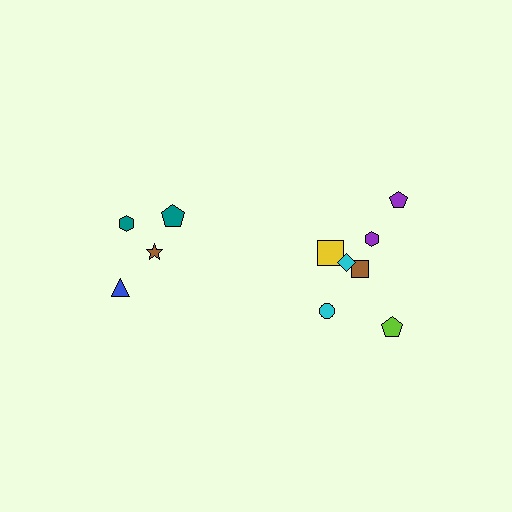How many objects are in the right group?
There are 7 objects.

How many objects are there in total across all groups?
There are 11 objects.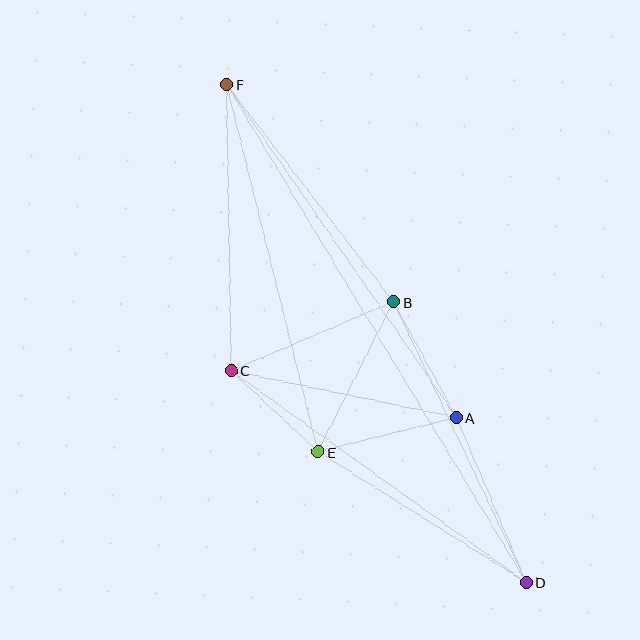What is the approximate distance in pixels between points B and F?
The distance between B and F is approximately 274 pixels.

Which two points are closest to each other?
Points C and E are closest to each other.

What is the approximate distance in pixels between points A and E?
The distance between A and E is approximately 142 pixels.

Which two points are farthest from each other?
Points D and F are farthest from each other.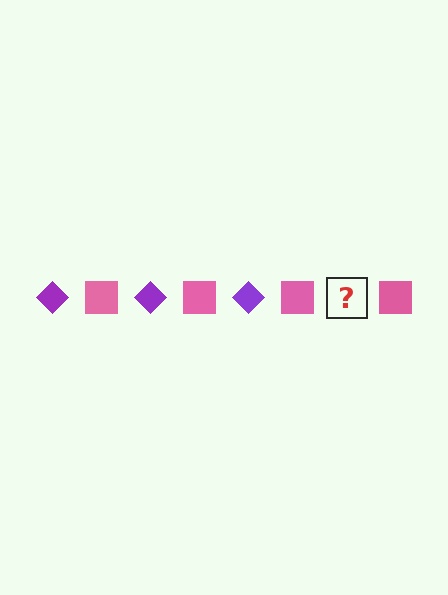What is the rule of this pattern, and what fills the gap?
The rule is that the pattern alternates between purple diamond and pink square. The gap should be filled with a purple diamond.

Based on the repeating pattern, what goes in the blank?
The blank should be a purple diamond.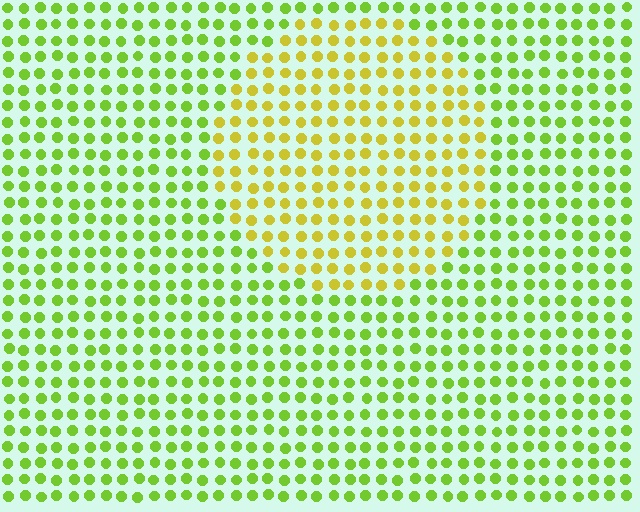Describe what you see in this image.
The image is filled with small lime elements in a uniform arrangement. A circle-shaped region is visible where the elements are tinted to a slightly different hue, forming a subtle color boundary.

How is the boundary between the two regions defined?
The boundary is defined purely by a slight shift in hue (about 36 degrees). Spacing, size, and orientation are identical on both sides.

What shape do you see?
I see a circle.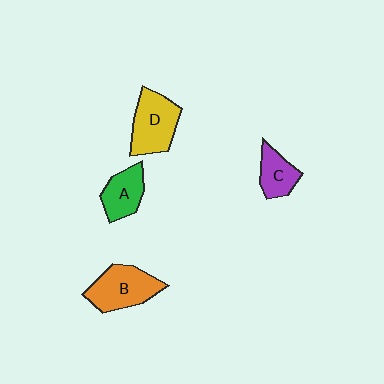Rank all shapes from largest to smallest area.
From largest to smallest: B (orange), D (yellow), A (green), C (purple).